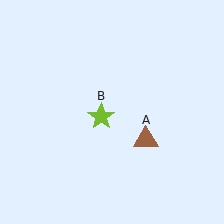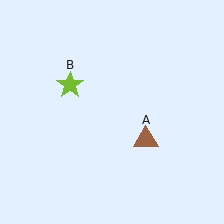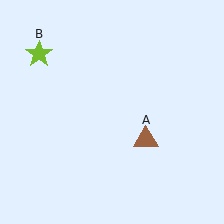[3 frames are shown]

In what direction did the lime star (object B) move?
The lime star (object B) moved up and to the left.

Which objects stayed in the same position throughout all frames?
Brown triangle (object A) remained stationary.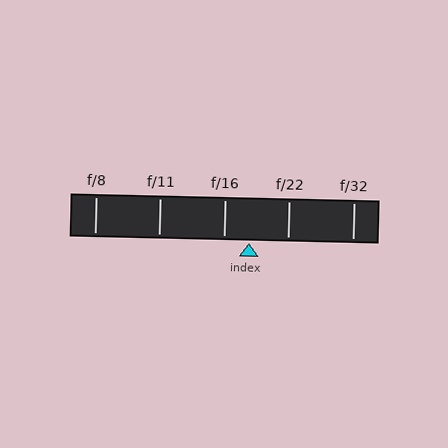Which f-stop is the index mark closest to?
The index mark is closest to f/16.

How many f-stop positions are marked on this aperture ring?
There are 5 f-stop positions marked.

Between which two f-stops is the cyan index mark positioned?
The index mark is between f/16 and f/22.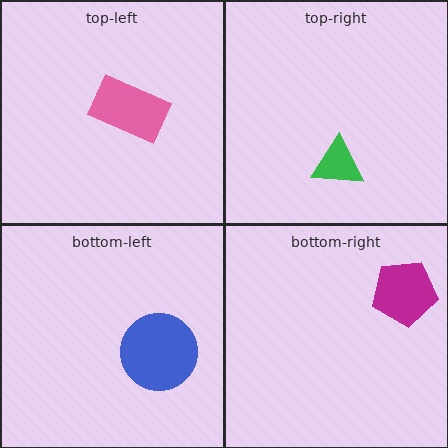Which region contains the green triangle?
The top-right region.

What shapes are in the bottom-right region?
The magenta pentagon.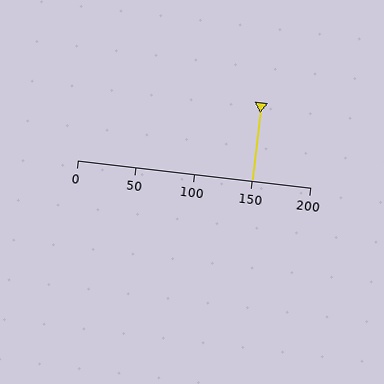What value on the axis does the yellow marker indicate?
The marker indicates approximately 150.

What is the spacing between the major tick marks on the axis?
The major ticks are spaced 50 apart.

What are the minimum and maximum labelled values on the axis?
The axis runs from 0 to 200.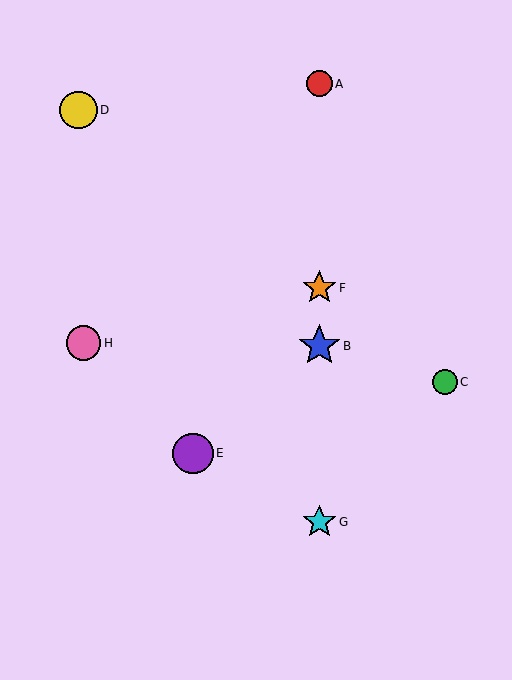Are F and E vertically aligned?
No, F is at x≈319 and E is at x≈193.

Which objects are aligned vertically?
Objects A, B, F, G are aligned vertically.